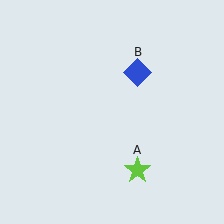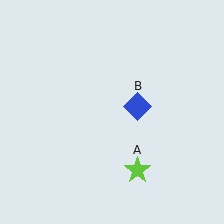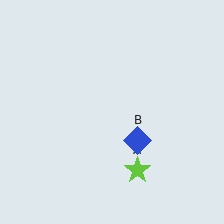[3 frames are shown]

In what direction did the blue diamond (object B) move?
The blue diamond (object B) moved down.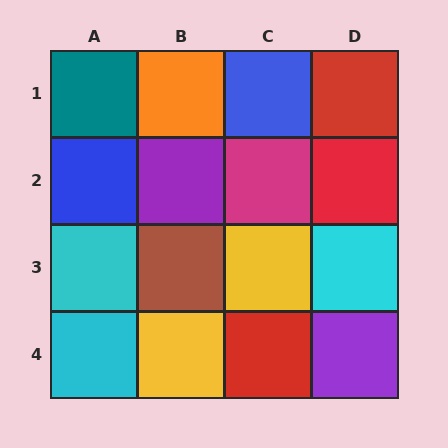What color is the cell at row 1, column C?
Blue.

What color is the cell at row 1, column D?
Red.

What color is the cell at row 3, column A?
Cyan.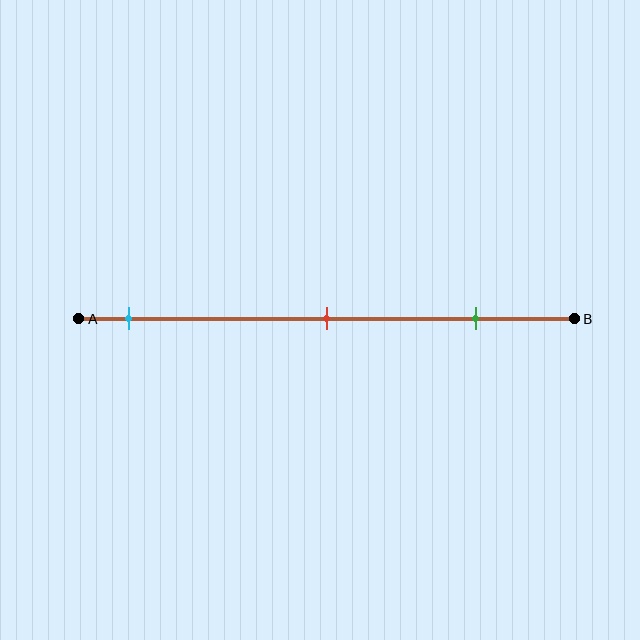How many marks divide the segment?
There are 3 marks dividing the segment.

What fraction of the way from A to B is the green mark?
The green mark is approximately 80% (0.8) of the way from A to B.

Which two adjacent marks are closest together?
The red and green marks are the closest adjacent pair.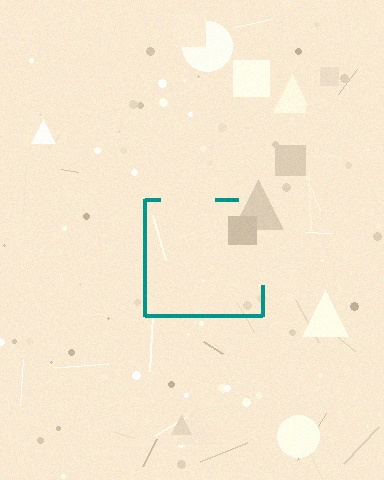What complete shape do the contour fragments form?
The contour fragments form a square.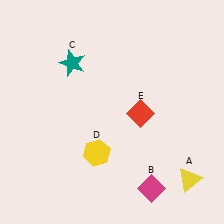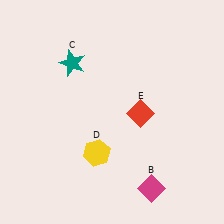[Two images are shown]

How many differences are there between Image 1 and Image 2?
There is 1 difference between the two images.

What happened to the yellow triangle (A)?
The yellow triangle (A) was removed in Image 2. It was in the bottom-right area of Image 1.